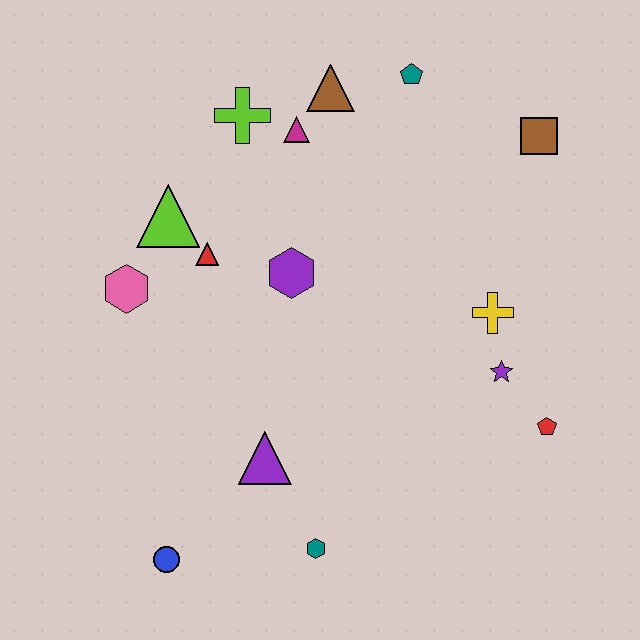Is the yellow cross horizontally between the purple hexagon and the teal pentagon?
No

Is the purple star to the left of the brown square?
Yes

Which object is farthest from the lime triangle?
The red pentagon is farthest from the lime triangle.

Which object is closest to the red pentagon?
The purple star is closest to the red pentagon.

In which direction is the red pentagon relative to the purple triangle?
The red pentagon is to the right of the purple triangle.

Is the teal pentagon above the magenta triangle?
Yes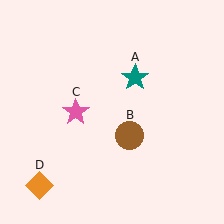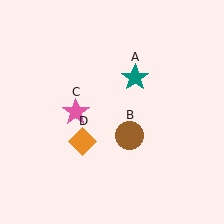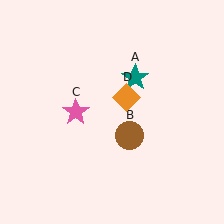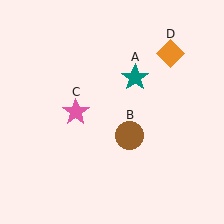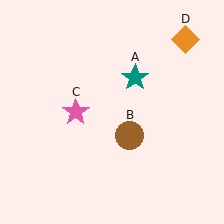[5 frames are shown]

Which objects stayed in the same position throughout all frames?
Teal star (object A) and brown circle (object B) and pink star (object C) remained stationary.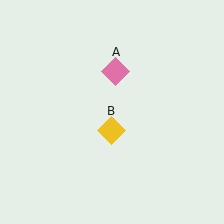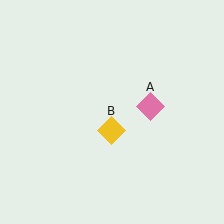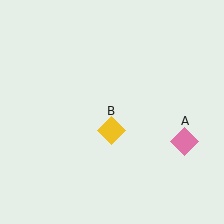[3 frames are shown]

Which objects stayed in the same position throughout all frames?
Yellow diamond (object B) remained stationary.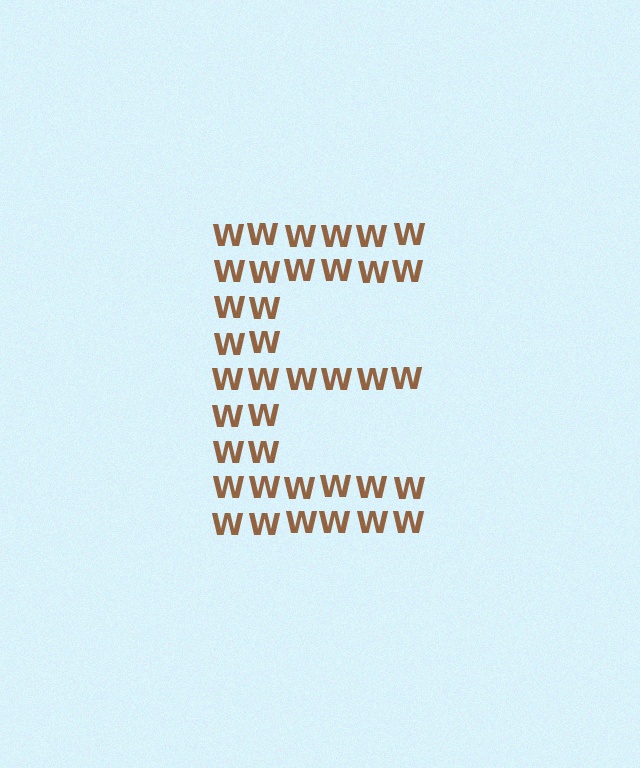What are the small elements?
The small elements are letter W's.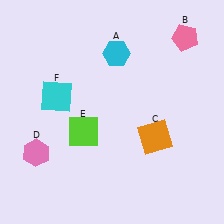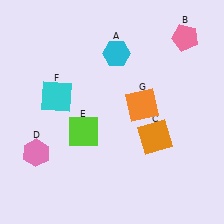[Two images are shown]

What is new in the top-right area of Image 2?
An orange square (G) was added in the top-right area of Image 2.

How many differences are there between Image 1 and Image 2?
There is 1 difference between the two images.